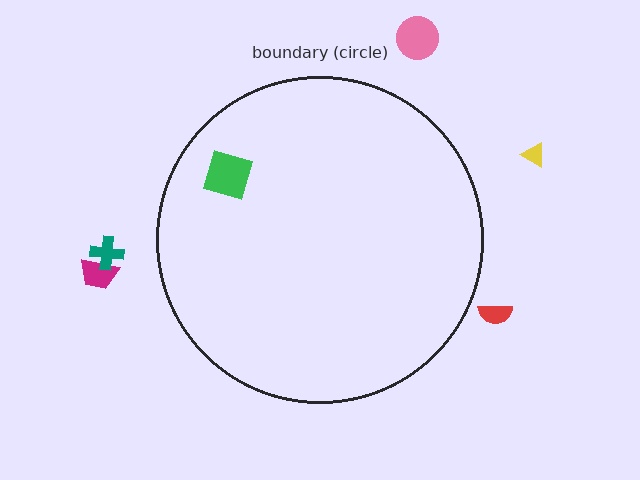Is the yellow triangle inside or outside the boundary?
Outside.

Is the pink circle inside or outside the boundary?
Outside.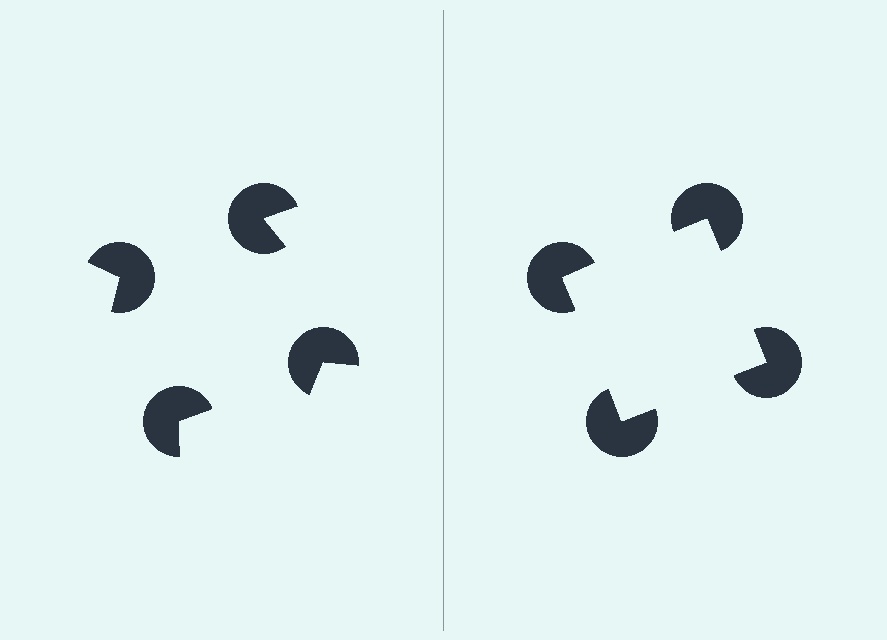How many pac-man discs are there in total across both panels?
8 — 4 on each side.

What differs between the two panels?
The pac-man discs are positioned identically on both sides; only the wedge orientations differ. On the right they align to a square; on the left they are misaligned.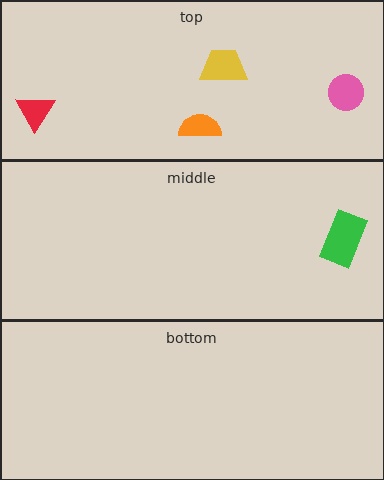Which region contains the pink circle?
The top region.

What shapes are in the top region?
The red triangle, the orange semicircle, the pink circle, the yellow trapezoid.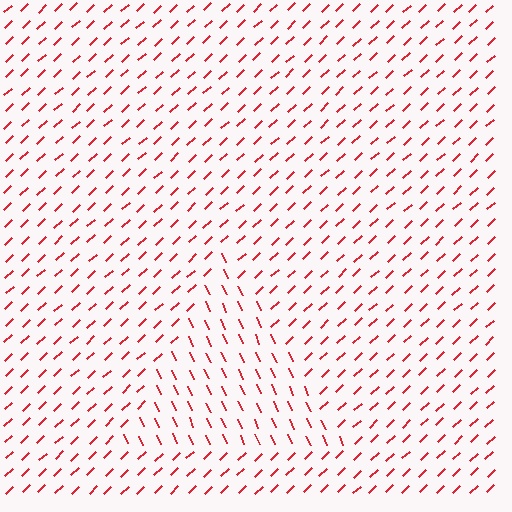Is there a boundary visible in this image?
Yes, there is a texture boundary formed by a change in line orientation.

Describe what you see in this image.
The image is filled with small red line segments. A triangle region in the image has lines oriented differently from the surrounding lines, creating a visible texture boundary.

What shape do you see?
I see a triangle.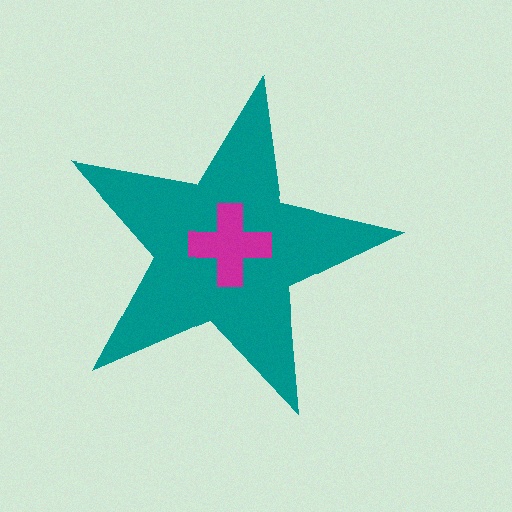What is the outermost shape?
The teal star.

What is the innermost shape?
The magenta cross.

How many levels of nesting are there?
2.